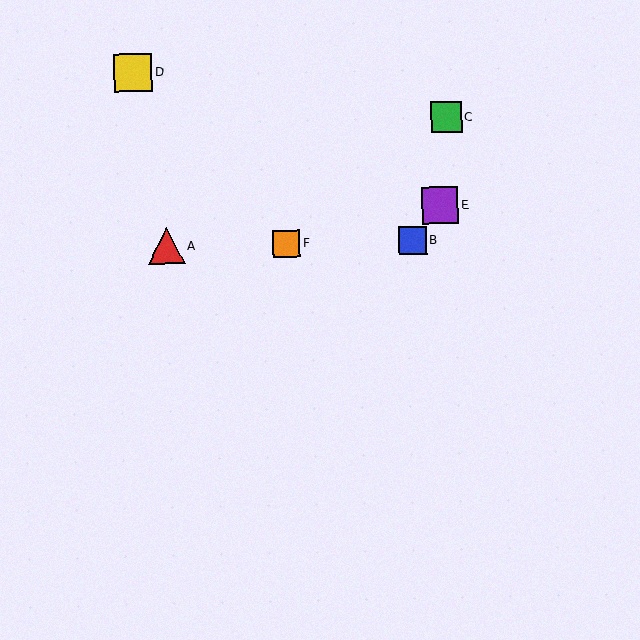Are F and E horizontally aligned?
No, F is at y≈243 and E is at y≈205.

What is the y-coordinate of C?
Object C is at y≈117.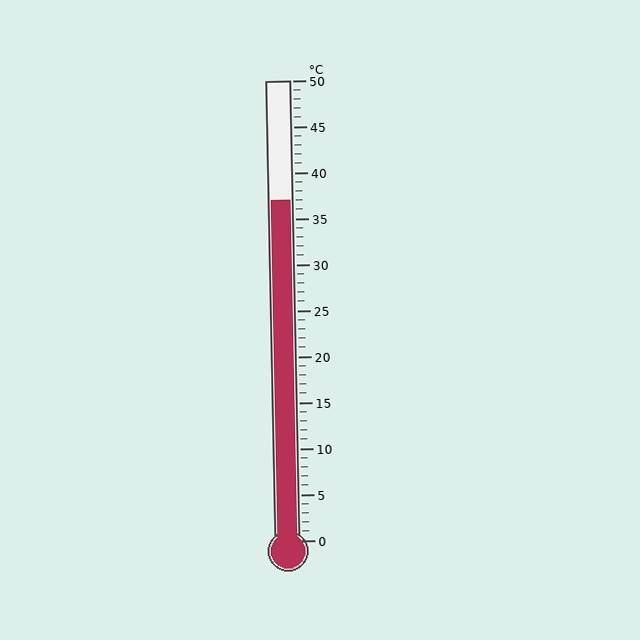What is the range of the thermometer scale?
The thermometer scale ranges from 0°C to 50°C.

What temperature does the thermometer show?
The thermometer shows approximately 37°C.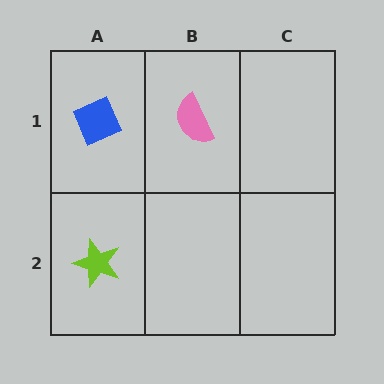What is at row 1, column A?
A blue diamond.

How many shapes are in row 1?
2 shapes.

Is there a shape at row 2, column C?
No, that cell is empty.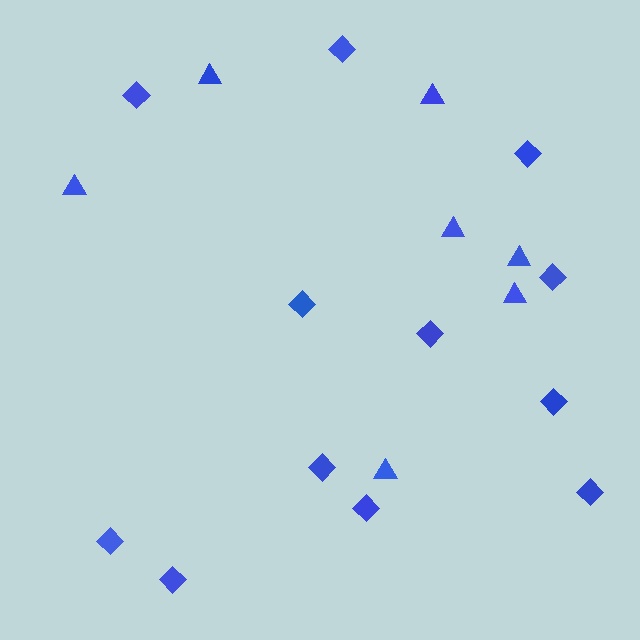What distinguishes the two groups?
There are 2 groups: one group of triangles (7) and one group of diamonds (12).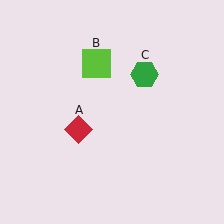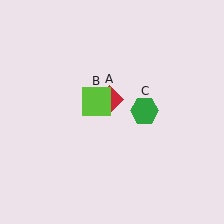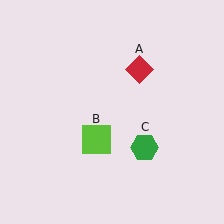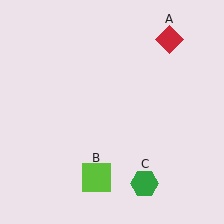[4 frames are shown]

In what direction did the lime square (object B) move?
The lime square (object B) moved down.